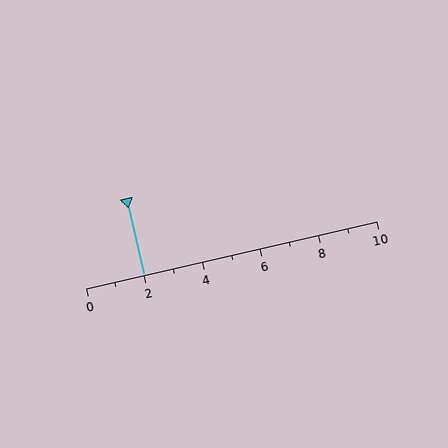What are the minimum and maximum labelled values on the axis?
The axis runs from 0 to 10.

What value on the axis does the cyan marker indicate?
The marker indicates approximately 2.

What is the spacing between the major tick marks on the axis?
The major ticks are spaced 2 apart.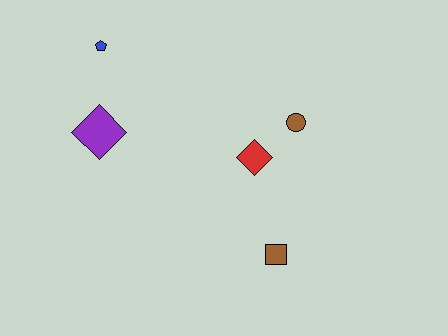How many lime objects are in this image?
There are no lime objects.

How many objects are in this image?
There are 5 objects.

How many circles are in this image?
There is 1 circle.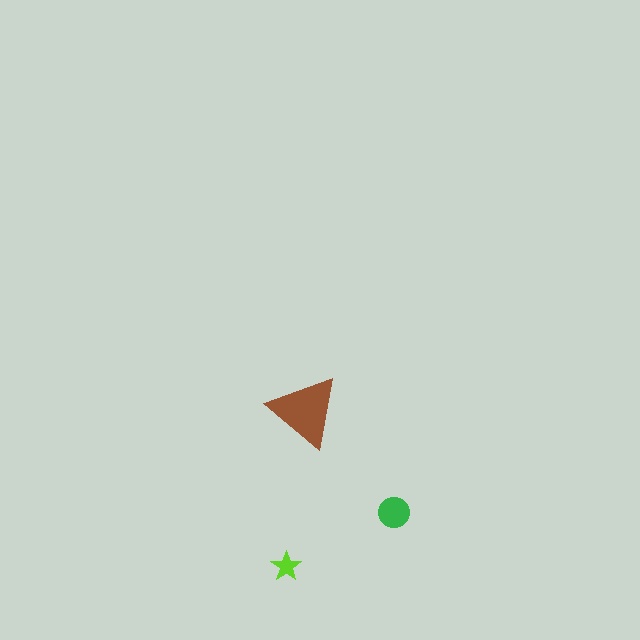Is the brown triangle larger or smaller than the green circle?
Larger.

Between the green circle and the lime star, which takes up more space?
The green circle.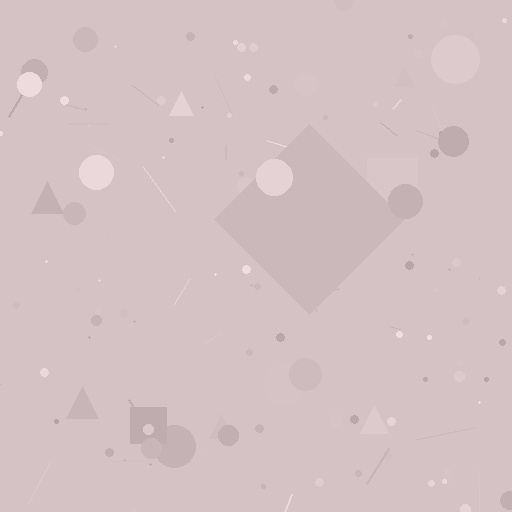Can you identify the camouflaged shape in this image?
The camouflaged shape is a diamond.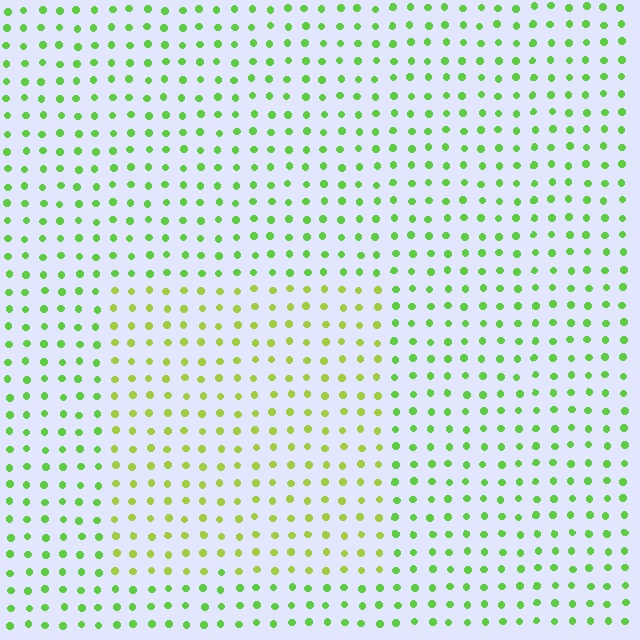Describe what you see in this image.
The image is filled with small lime elements in a uniform arrangement. A rectangle-shaped region is visible where the elements are tinted to a slightly different hue, forming a subtle color boundary.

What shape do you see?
I see a rectangle.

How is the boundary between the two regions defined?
The boundary is defined purely by a slight shift in hue (about 28 degrees). Spacing, size, and orientation are identical on both sides.